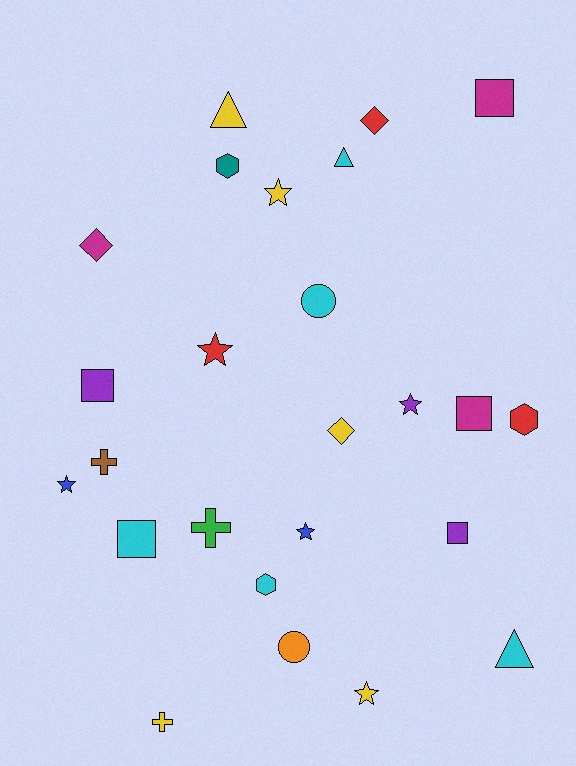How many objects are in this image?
There are 25 objects.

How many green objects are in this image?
There is 1 green object.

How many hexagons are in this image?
There are 3 hexagons.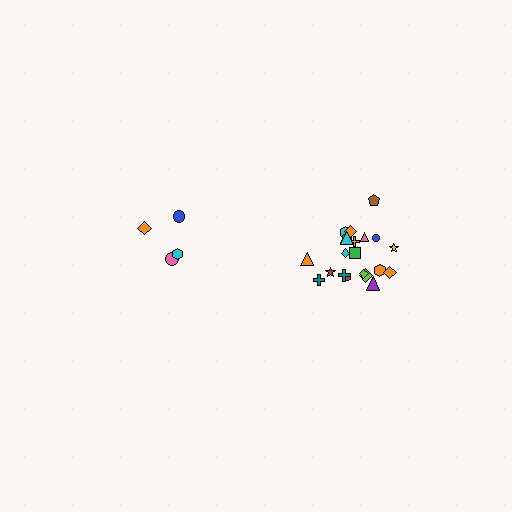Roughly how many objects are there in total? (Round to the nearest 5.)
Roughly 25 objects in total.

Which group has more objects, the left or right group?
The right group.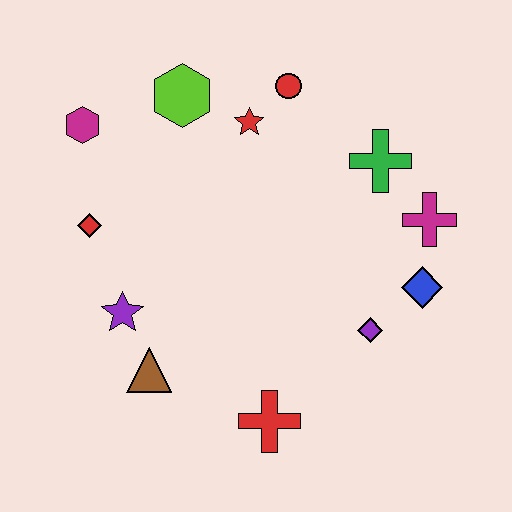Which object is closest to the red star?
The red circle is closest to the red star.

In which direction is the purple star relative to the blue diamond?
The purple star is to the left of the blue diamond.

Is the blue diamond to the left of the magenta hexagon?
No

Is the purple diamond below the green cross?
Yes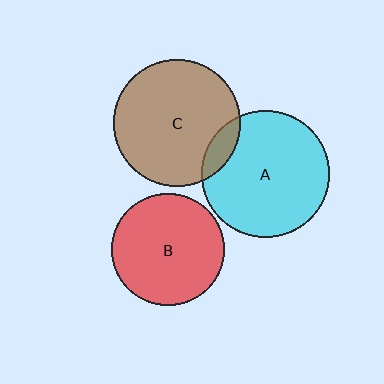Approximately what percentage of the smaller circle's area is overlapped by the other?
Approximately 10%.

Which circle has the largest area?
Circle A (cyan).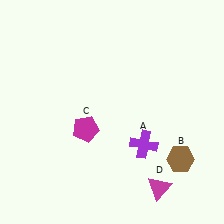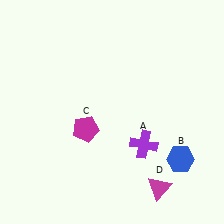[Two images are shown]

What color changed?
The hexagon (B) changed from brown in Image 1 to blue in Image 2.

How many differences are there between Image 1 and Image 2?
There is 1 difference between the two images.